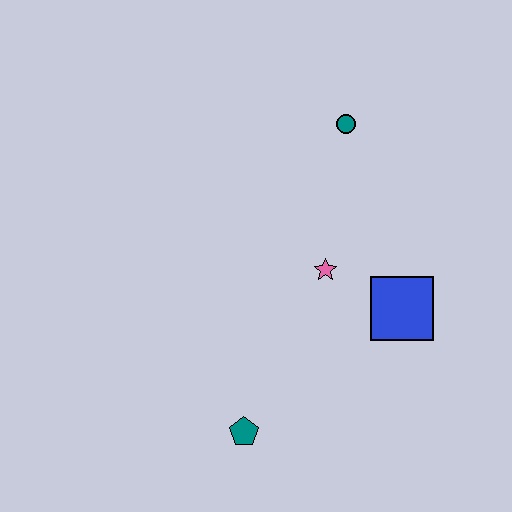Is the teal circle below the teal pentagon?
No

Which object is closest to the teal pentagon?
The pink star is closest to the teal pentagon.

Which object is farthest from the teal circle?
The teal pentagon is farthest from the teal circle.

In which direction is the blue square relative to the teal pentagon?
The blue square is to the right of the teal pentagon.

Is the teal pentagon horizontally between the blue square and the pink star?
No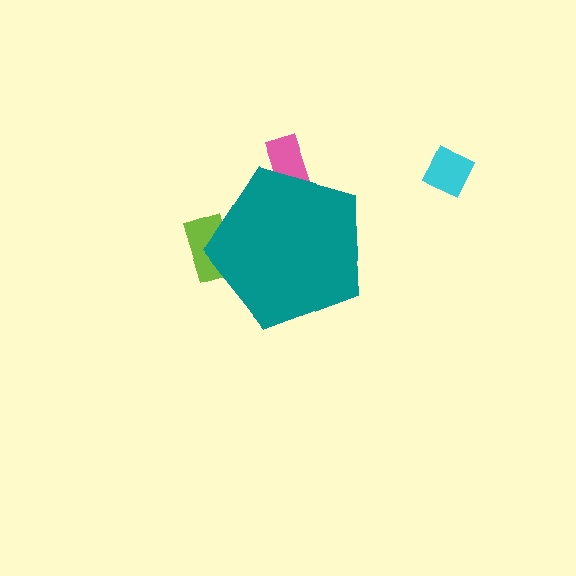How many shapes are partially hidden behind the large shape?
2 shapes are partially hidden.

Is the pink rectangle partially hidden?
Yes, the pink rectangle is partially hidden behind the teal pentagon.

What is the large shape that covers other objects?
A teal pentagon.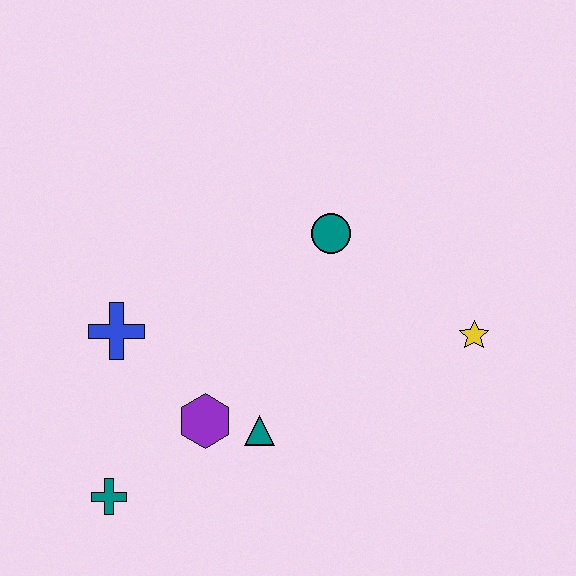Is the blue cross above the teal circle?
No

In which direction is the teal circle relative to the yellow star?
The teal circle is to the left of the yellow star.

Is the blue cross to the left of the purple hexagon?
Yes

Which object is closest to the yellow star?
The teal circle is closest to the yellow star.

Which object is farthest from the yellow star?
The teal cross is farthest from the yellow star.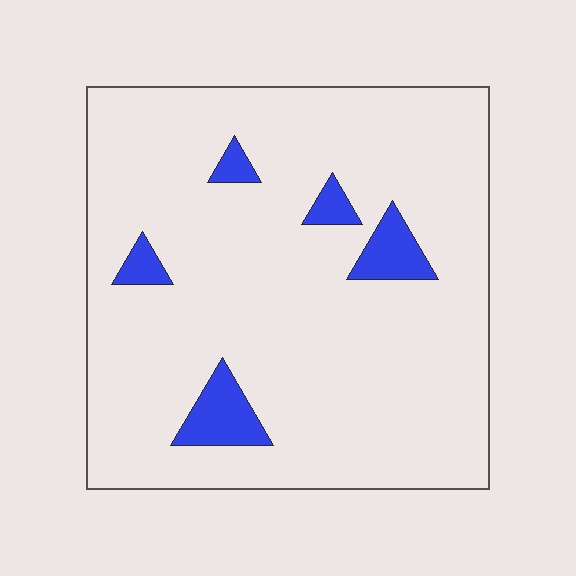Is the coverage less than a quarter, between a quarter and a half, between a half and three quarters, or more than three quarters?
Less than a quarter.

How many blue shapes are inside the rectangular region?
5.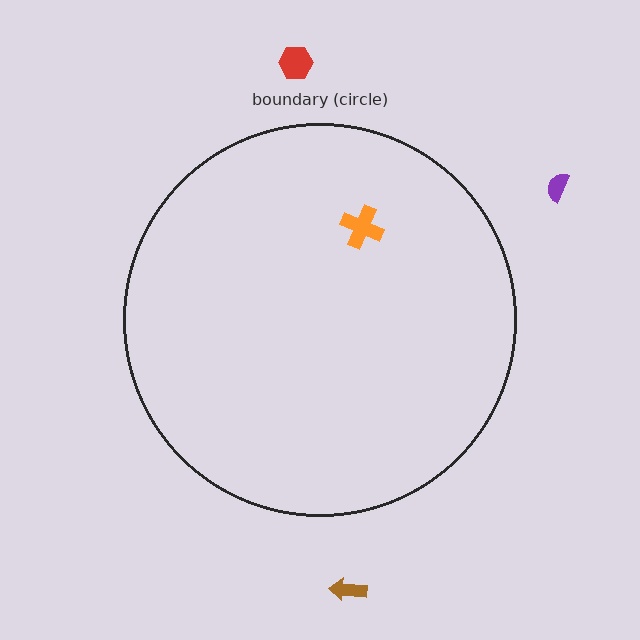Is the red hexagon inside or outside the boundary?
Outside.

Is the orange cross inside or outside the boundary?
Inside.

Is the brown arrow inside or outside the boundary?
Outside.